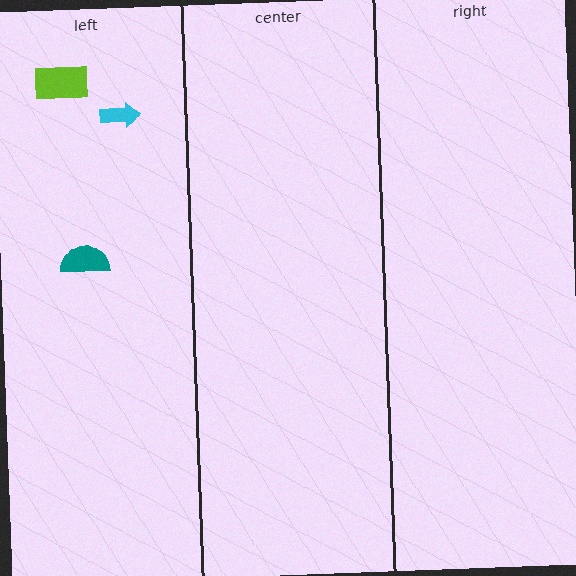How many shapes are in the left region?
3.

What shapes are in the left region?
The cyan arrow, the teal semicircle, the lime rectangle.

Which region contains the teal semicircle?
The left region.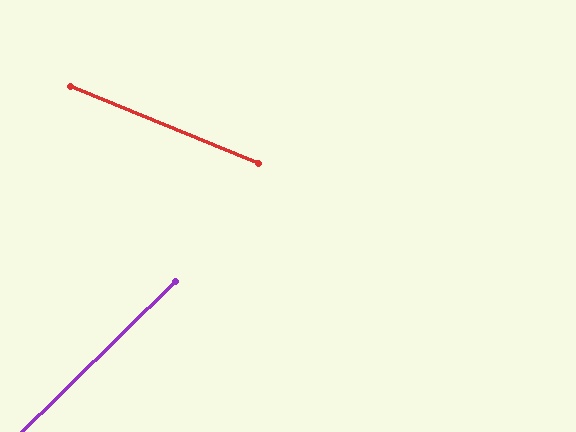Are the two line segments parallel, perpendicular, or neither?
Neither parallel nor perpendicular — they differ by about 67°.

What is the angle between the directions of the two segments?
Approximately 67 degrees.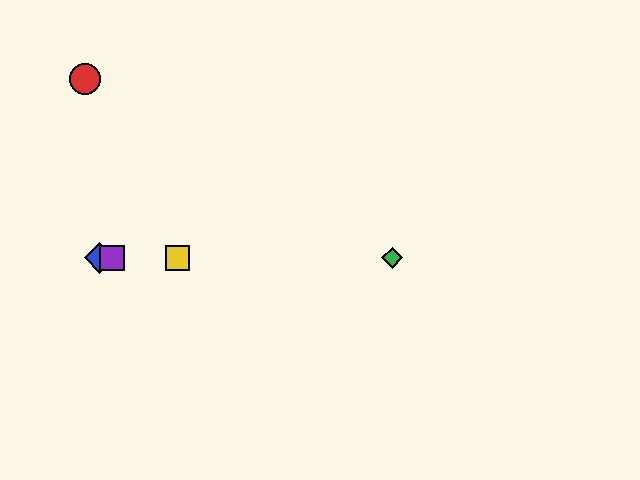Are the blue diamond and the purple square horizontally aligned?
Yes, both are at y≈258.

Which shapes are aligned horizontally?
The blue diamond, the green diamond, the yellow square, the purple square are aligned horizontally.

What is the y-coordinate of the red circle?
The red circle is at y≈79.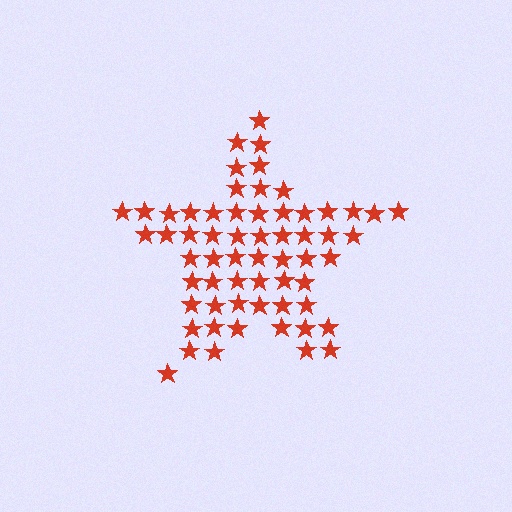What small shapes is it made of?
It is made of small stars.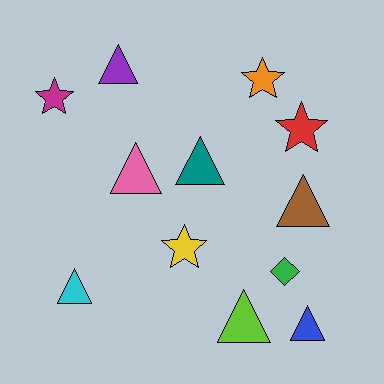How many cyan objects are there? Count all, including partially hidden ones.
There is 1 cyan object.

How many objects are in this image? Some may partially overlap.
There are 12 objects.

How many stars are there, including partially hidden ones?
There are 4 stars.